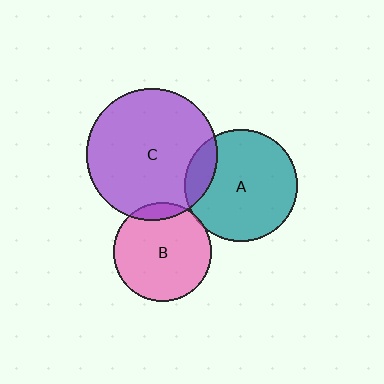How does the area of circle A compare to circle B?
Approximately 1.3 times.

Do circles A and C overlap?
Yes.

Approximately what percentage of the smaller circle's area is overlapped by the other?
Approximately 15%.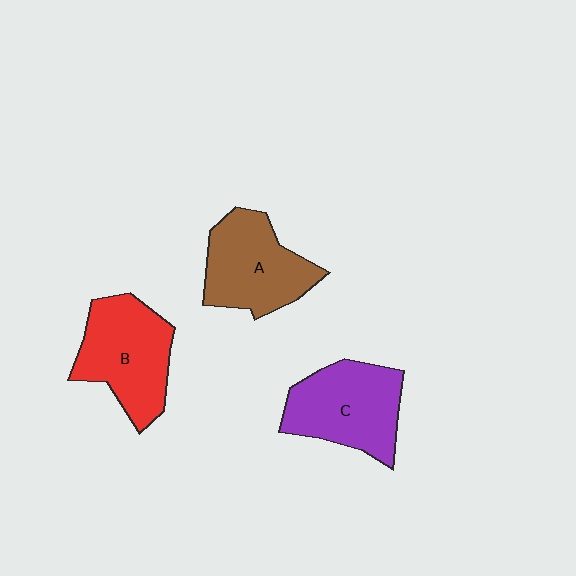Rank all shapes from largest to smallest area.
From largest to smallest: B (red), C (purple), A (brown).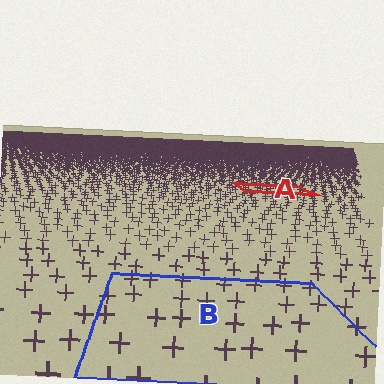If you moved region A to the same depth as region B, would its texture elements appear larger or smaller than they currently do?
They would appear larger. At a closer depth, the same texture elements are projected at a bigger on-screen size.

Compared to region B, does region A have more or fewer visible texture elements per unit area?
Region A has more texture elements per unit area — they are packed more densely because it is farther away.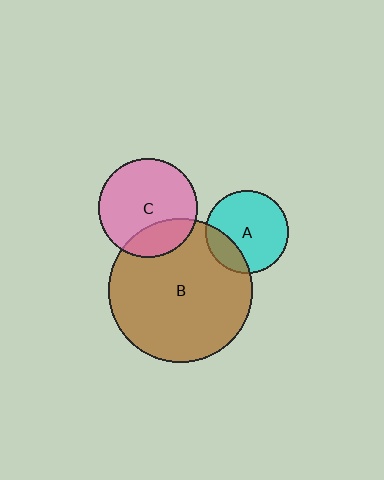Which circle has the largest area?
Circle B (brown).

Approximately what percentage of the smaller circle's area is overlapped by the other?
Approximately 25%.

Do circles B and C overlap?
Yes.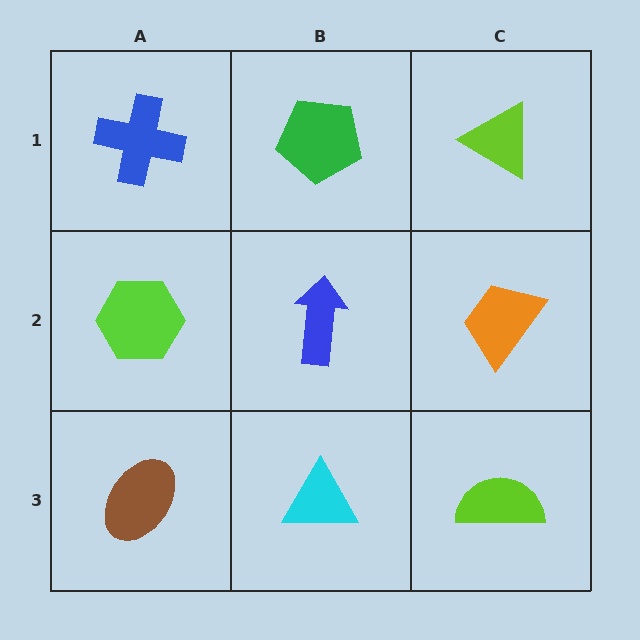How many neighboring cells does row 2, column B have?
4.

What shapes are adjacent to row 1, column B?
A blue arrow (row 2, column B), a blue cross (row 1, column A), a lime triangle (row 1, column C).